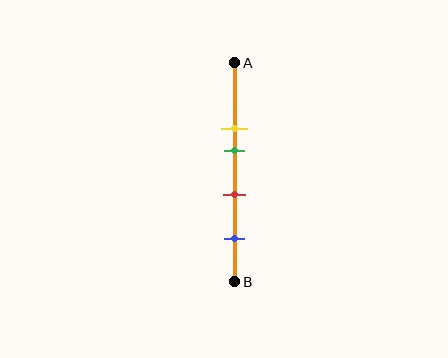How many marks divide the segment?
There are 4 marks dividing the segment.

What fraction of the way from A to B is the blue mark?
The blue mark is approximately 80% (0.8) of the way from A to B.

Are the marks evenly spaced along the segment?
No, the marks are not evenly spaced.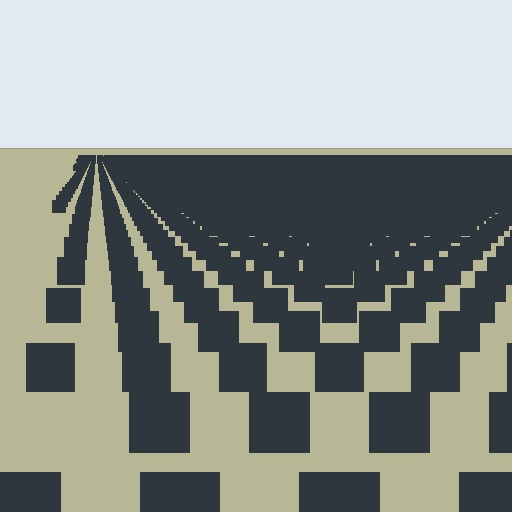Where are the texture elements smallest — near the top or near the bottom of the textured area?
Near the top.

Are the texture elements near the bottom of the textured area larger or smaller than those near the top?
Larger. Near the bottom, elements are closer to the viewer and appear at a bigger on-screen size.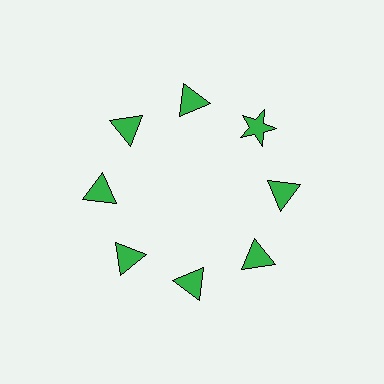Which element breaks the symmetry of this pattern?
The green star at roughly the 2 o'clock position breaks the symmetry. All other shapes are green triangles.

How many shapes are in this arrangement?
There are 8 shapes arranged in a ring pattern.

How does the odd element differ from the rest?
It has a different shape: star instead of triangle.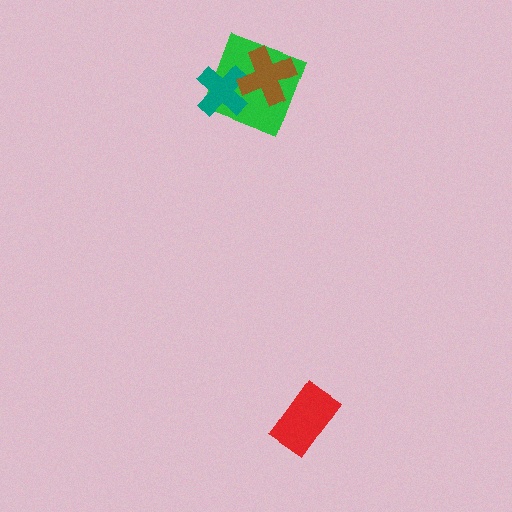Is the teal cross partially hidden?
Yes, it is partially covered by another shape.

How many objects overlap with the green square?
2 objects overlap with the green square.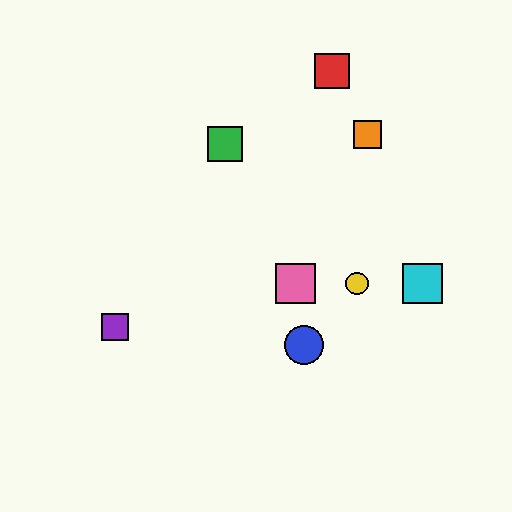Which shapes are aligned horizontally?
The yellow circle, the cyan square, the pink square are aligned horizontally.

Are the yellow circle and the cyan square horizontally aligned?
Yes, both are at y≈284.